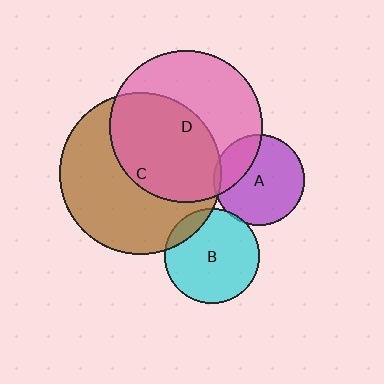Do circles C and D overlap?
Yes.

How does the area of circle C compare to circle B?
Approximately 3.0 times.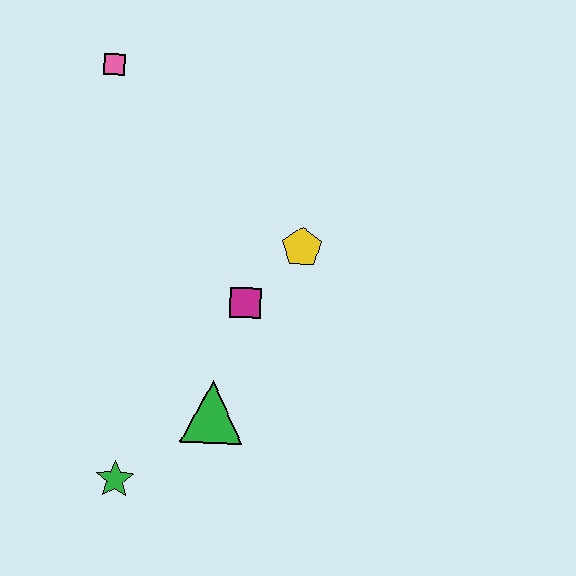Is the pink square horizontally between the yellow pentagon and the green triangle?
No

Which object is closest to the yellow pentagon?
The magenta square is closest to the yellow pentagon.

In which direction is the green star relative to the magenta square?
The green star is below the magenta square.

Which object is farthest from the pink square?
The green star is farthest from the pink square.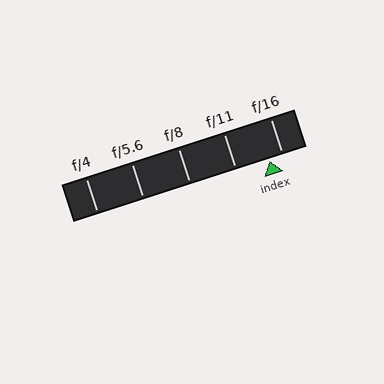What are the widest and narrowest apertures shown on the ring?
The widest aperture shown is f/4 and the narrowest is f/16.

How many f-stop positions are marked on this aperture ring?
There are 5 f-stop positions marked.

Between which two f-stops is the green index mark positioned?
The index mark is between f/11 and f/16.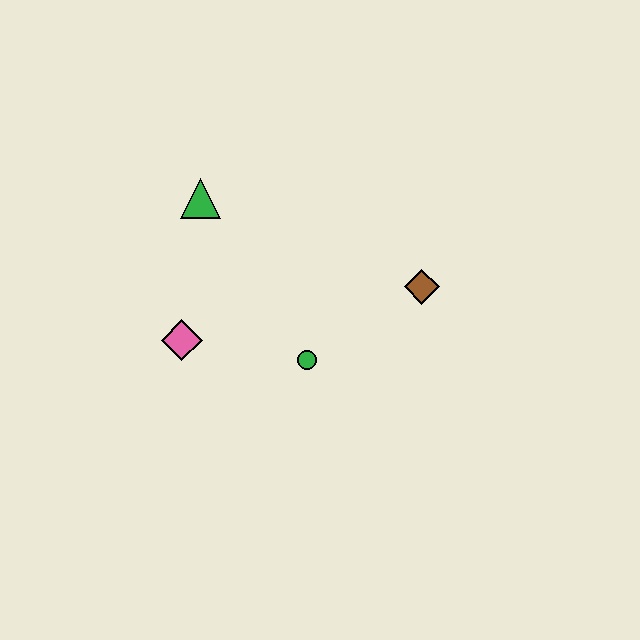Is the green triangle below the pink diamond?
No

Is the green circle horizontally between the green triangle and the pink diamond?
No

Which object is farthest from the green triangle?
The brown diamond is farthest from the green triangle.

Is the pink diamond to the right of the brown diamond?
No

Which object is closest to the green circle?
The pink diamond is closest to the green circle.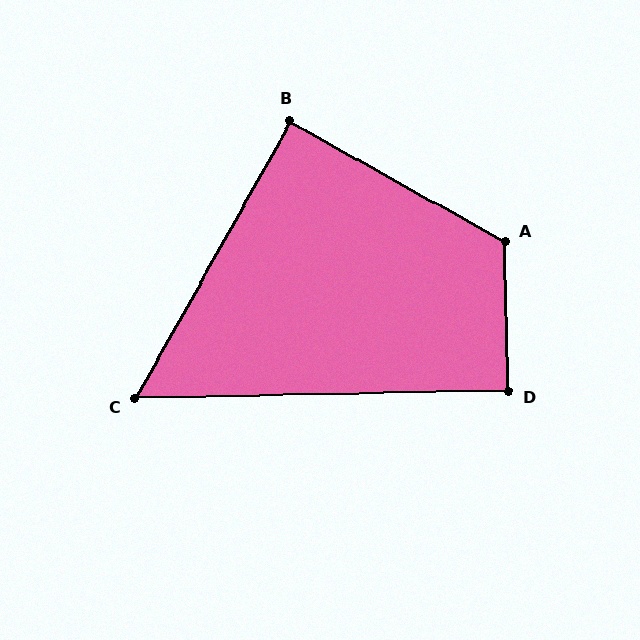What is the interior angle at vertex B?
Approximately 90 degrees (approximately right).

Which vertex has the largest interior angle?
A, at approximately 120 degrees.